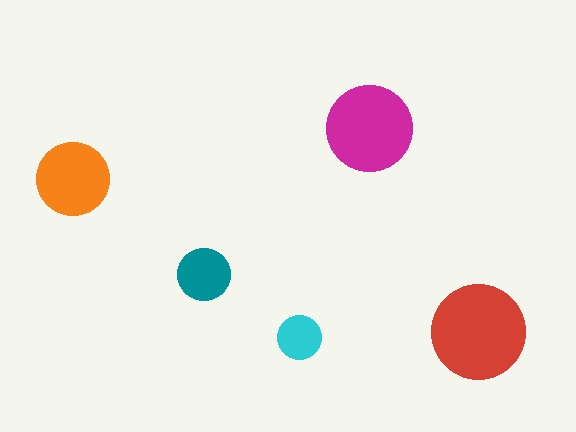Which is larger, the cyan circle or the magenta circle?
The magenta one.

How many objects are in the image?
There are 5 objects in the image.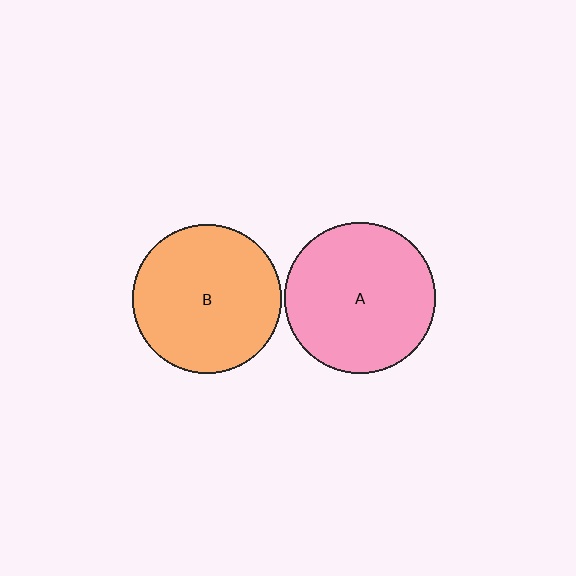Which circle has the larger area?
Circle A (pink).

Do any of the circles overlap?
No, none of the circles overlap.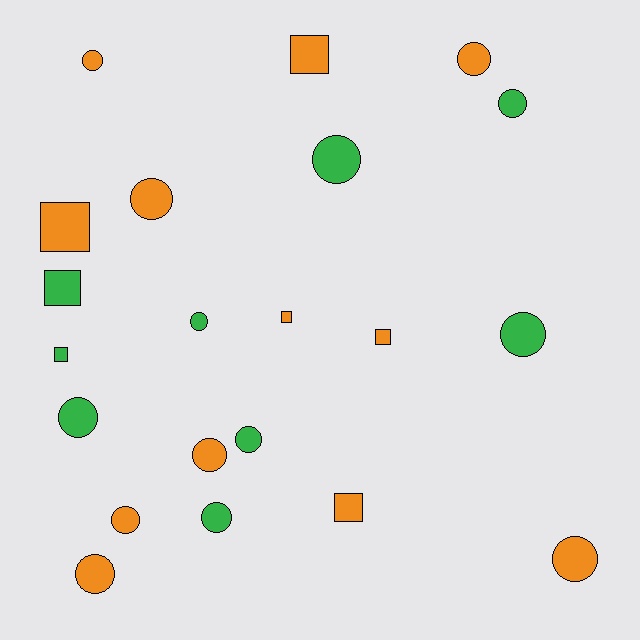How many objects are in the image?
There are 21 objects.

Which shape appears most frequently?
Circle, with 14 objects.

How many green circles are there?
There are 7 green circles.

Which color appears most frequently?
Orange, with 12 objects.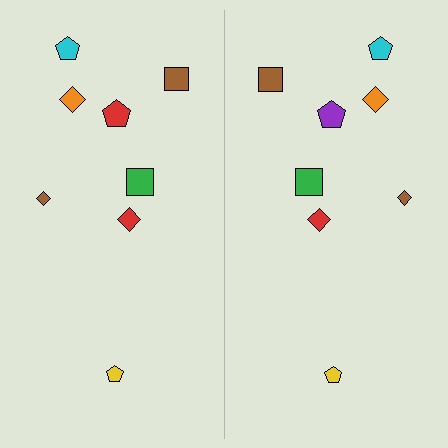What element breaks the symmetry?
The purple pentagon on the right side breaks the symmetry — its mirror counterpart is red.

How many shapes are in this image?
There are 16 shapes in this image.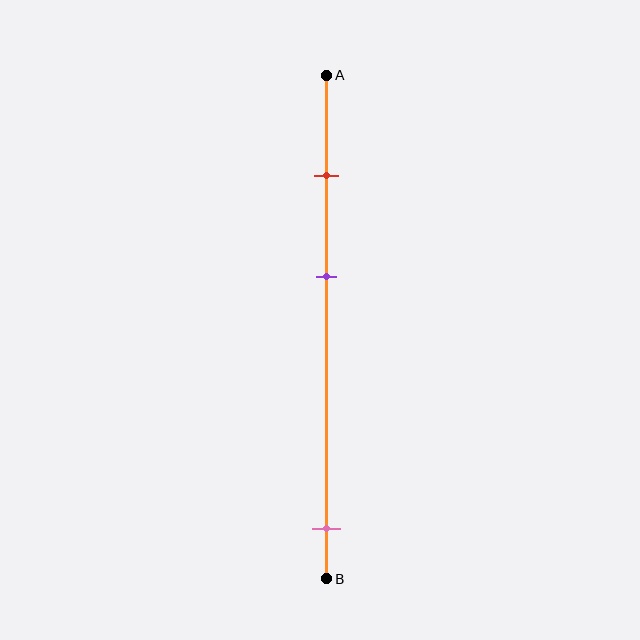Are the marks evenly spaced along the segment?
No, the marks are not evenly spaced.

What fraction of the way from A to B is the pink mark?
The pink mark is approximately 90% (0.9) of the way from A to B.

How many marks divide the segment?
There are 3 marks dividing the segment.